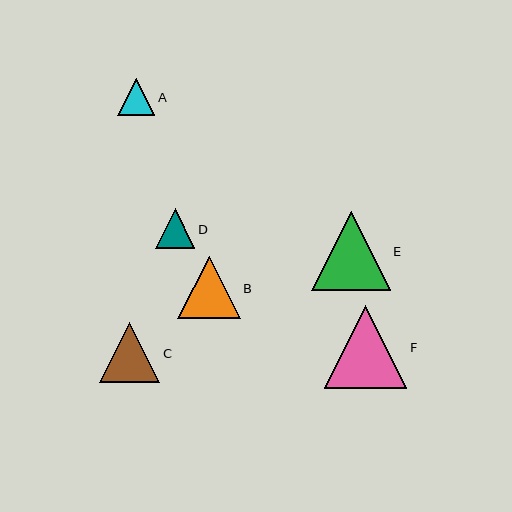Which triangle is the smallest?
Triangle A is the smallest with a size of approximately 37 pixels.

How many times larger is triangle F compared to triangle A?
Triangle F is approximately 2.2 times the size of triangle A.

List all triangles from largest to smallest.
From largest to smallest: F, E, B, C, D, A.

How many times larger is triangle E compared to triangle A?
Triangle E is approximately 2.1 times the size of triangle A.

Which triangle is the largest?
Triangle F is the largest with a size of approximately 83 pixels.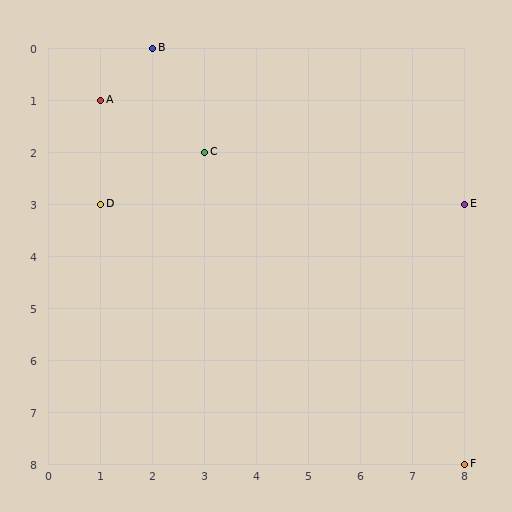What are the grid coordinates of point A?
Point A is at grid coordinates (1, 1).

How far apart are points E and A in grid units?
Points E and A are 7 columns and 2 rows apart (about 7.3 grid units diagonally).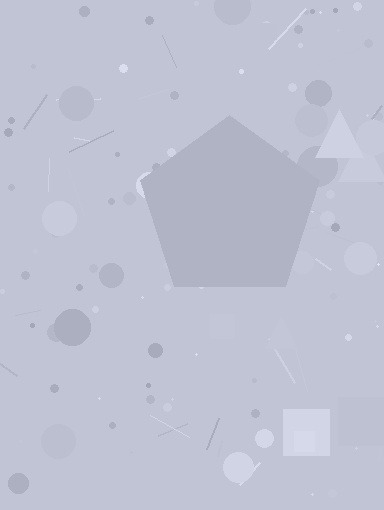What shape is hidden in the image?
A pentagon is hidden in the image.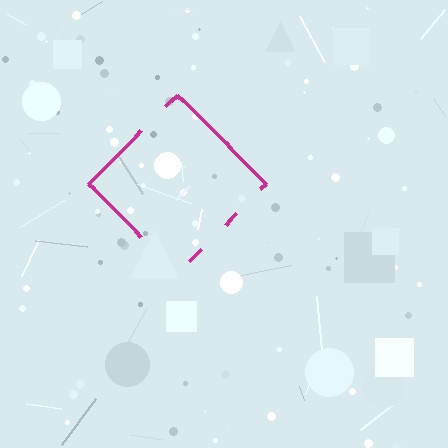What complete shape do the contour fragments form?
The contour fragments form a diamond.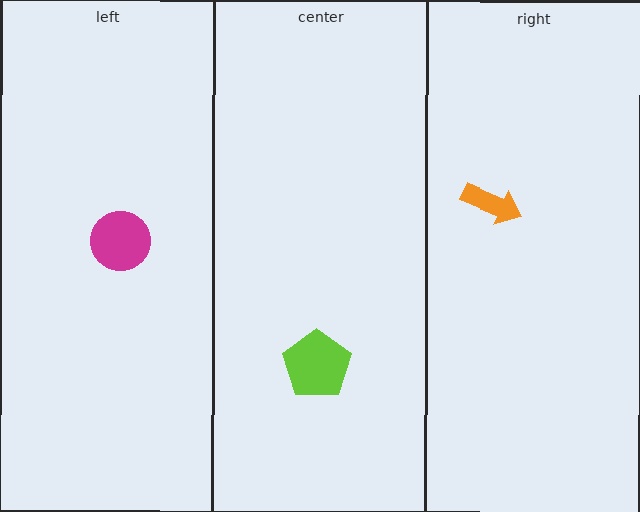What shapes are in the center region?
The lime pentagon.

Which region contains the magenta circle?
The left region.